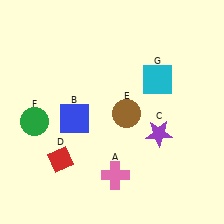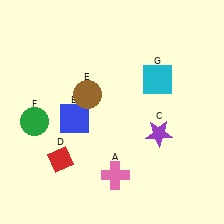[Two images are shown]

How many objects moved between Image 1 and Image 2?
1 object moved between the two images.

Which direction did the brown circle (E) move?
The brown circle (E) moved left.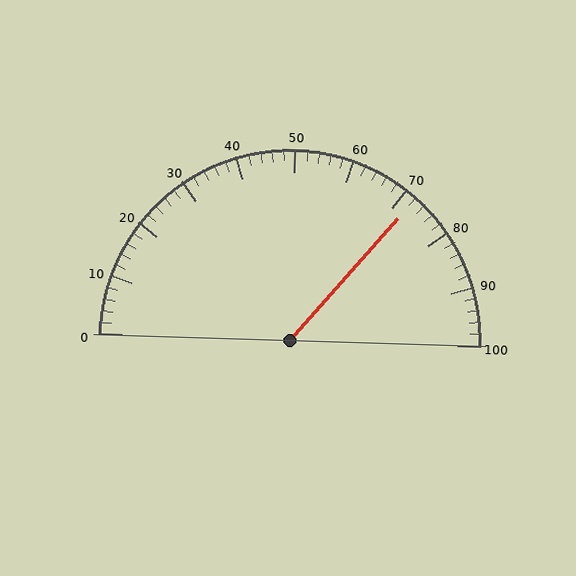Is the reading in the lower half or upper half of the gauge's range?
The reading is in the upper half of the range (0 to 100).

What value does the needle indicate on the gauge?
The needle indicates approximately 72.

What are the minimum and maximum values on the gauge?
The gauge ranges from 0 to 100.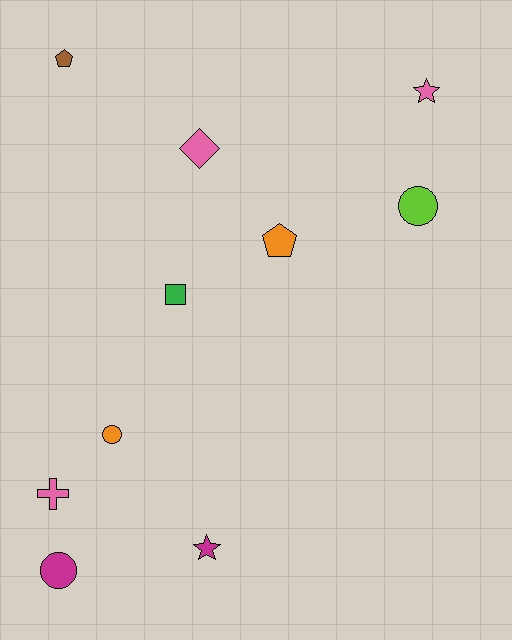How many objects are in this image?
There are 10 objects.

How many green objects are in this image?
There is 1 green object.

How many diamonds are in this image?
There is 1 diamond.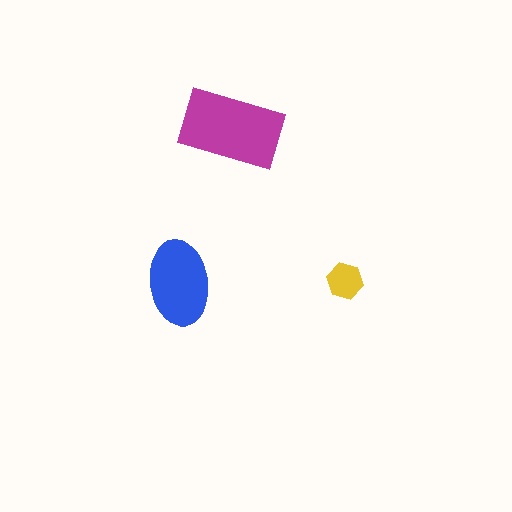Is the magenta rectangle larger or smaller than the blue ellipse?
Larger.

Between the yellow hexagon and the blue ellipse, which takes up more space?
The blue ellipse.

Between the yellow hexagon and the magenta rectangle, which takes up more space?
The magenta rectangle.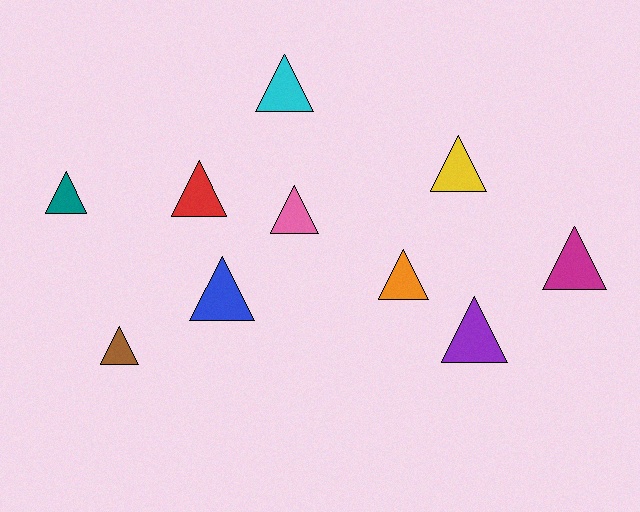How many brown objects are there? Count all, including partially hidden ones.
There is 1 brown object.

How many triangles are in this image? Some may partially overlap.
There are 10 triangles.